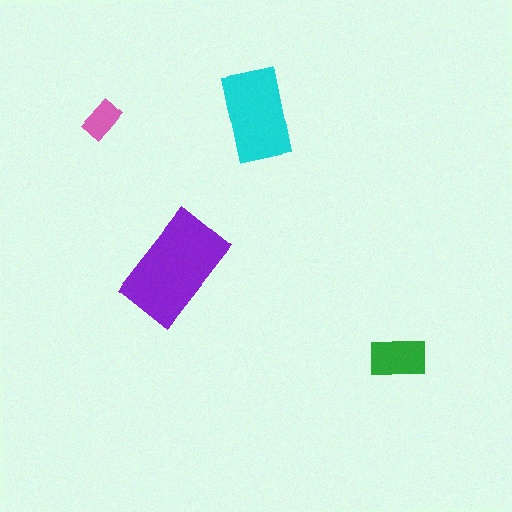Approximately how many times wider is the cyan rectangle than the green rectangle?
About 1.5 times wider.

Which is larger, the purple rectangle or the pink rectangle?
The purple one.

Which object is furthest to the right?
The green rectangle is rightmost.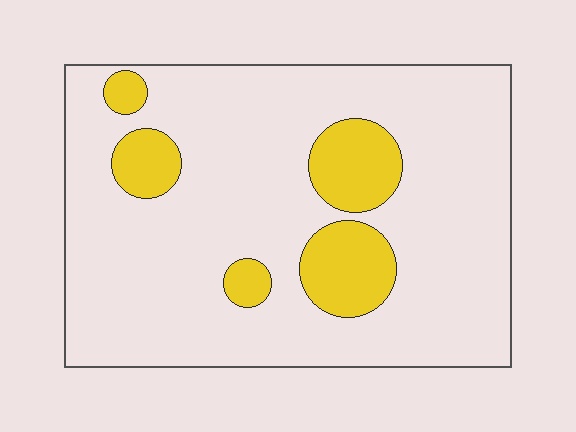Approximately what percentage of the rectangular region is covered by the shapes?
Approximately 15%.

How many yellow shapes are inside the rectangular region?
5.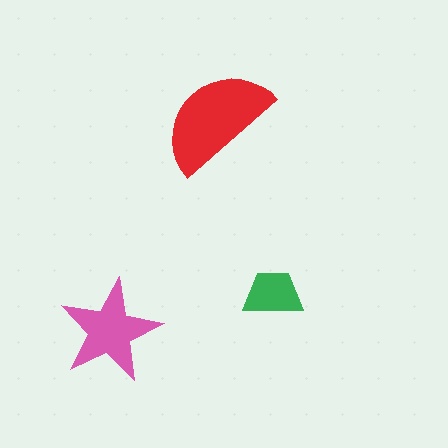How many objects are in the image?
There are 3 objects in the image.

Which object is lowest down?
The pink star is bottommost.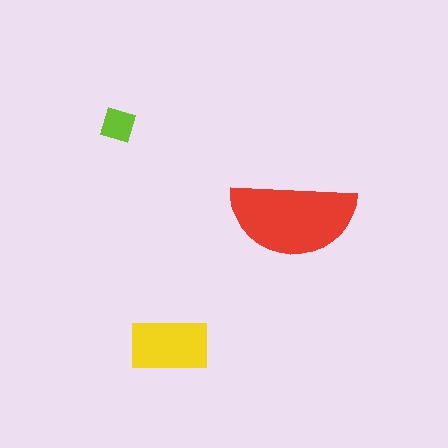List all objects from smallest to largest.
The lime diamond, the yellow rectangle, the red semicircle.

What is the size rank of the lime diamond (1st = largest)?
3rd.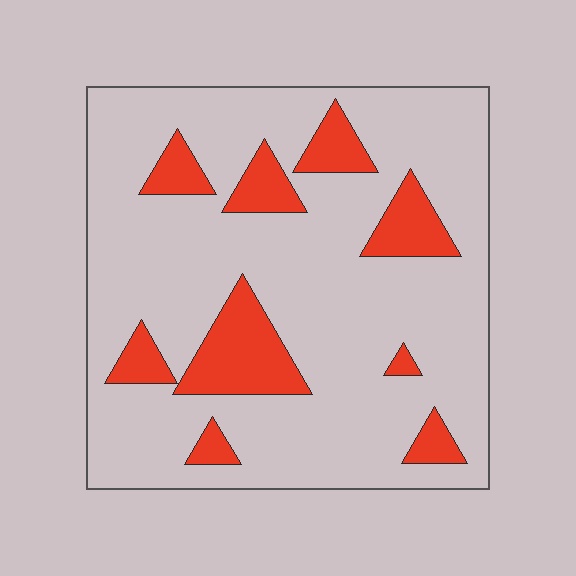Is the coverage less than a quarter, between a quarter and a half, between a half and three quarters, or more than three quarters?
Less than a quarter.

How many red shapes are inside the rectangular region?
9.